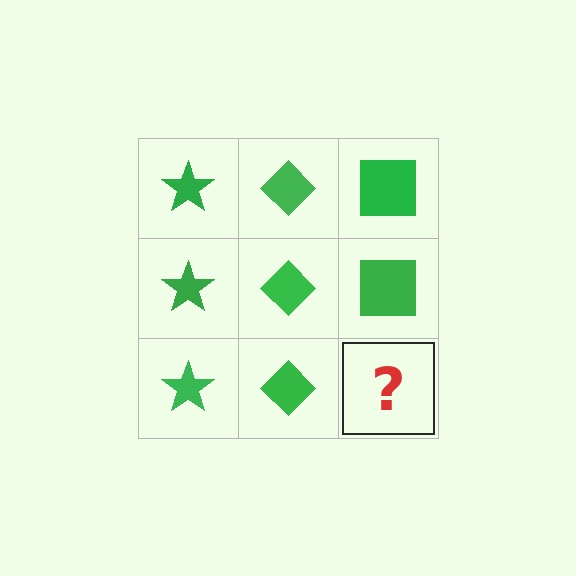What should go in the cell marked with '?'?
The missing cell should contain a green square.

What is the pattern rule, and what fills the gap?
The rule is that each column has a consistent shape. The gap should be filled with a green square.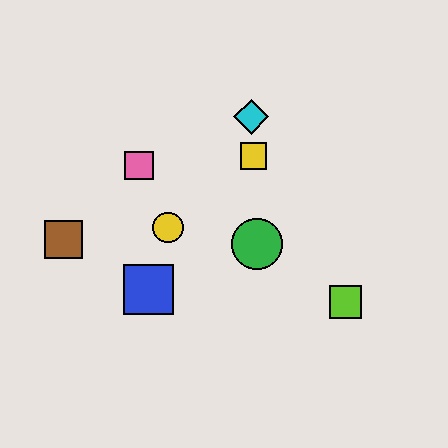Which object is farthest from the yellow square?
The brown square is farthest from the yellow square.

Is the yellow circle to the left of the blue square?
No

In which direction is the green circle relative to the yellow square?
The green circle is below the yellow square.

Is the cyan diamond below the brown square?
No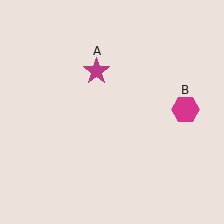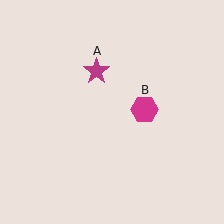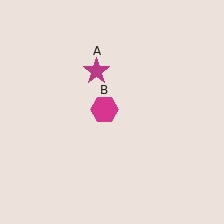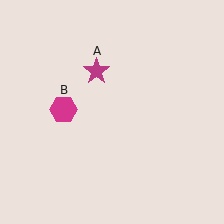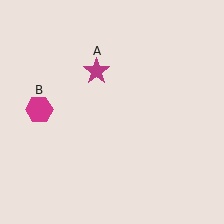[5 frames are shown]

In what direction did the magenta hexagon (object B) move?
The magenta hexagon (object B) moved left.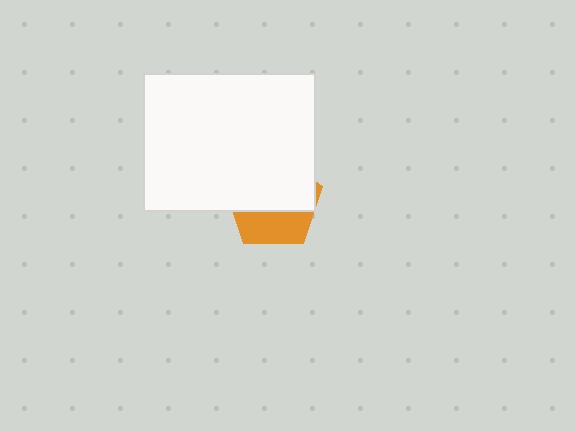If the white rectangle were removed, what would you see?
You would see the complete orange pentagon.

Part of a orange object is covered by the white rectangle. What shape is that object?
It is a pentagon.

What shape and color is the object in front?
The object in front is a white rectangle.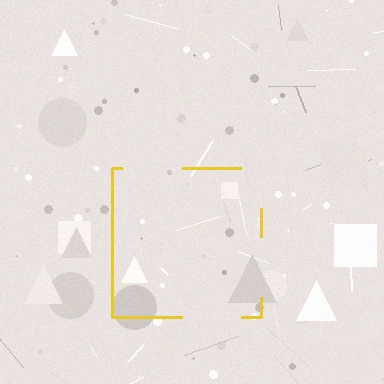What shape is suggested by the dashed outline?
The dashed outline suggests a square.